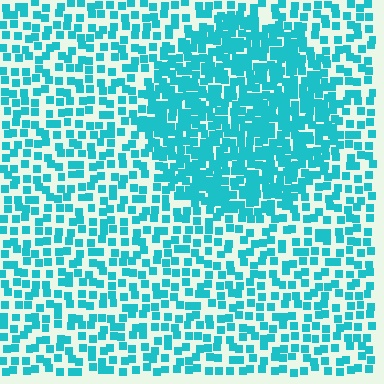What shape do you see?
I see a circle.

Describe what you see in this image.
The image contains small cyan elements arranged at two different densities. A circle-shaped region is visible where the elements are more densely packed than the surrounding area.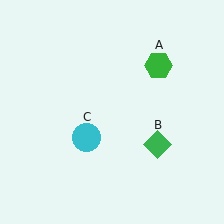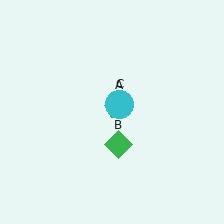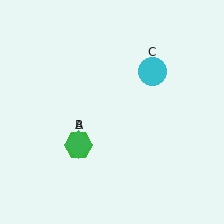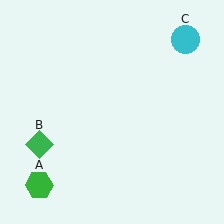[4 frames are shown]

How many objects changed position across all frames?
3 objects changed position: green hexagon (object A), green diamond (object B), cyan circle (object C).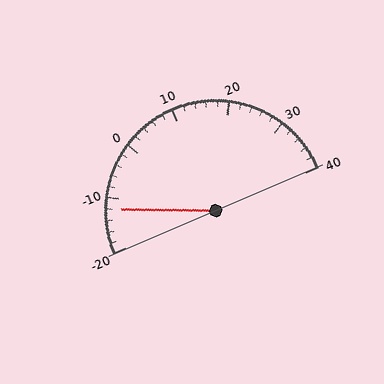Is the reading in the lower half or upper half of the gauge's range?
The reading is in the lower half of the range (-20 to 40).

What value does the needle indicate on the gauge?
The needle indicates approximately -12.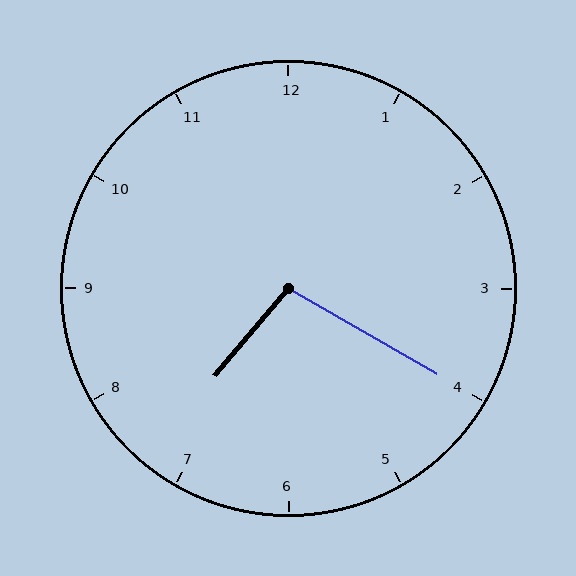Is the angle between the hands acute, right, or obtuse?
It is obtuse.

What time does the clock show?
7:20.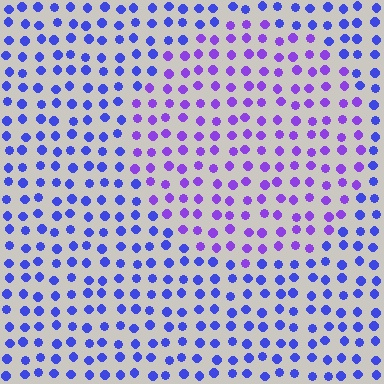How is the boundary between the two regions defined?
The boundary is defined purely by a slight shift in hue (about 32 degrees). Spacing, size, and orientation are identical on both sides.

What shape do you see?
I see a circle.